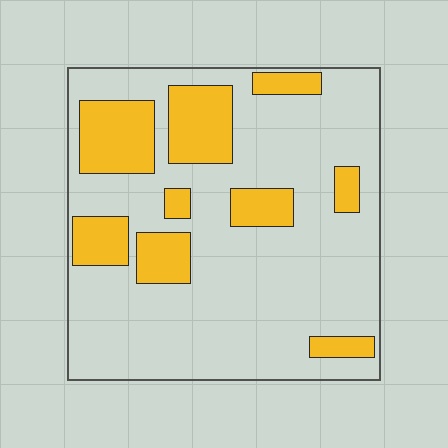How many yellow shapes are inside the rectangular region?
9.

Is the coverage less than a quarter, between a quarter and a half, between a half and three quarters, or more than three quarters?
Less than a quarter.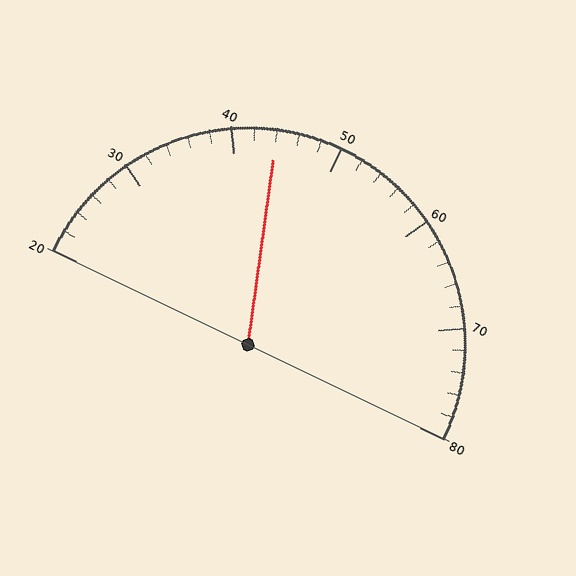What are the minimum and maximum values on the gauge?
The gauge ranges from 20 to 80.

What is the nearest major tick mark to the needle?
The nearest major tick mark is 40.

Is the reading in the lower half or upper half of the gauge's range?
The reading is in the lower half of the range (20 to 80).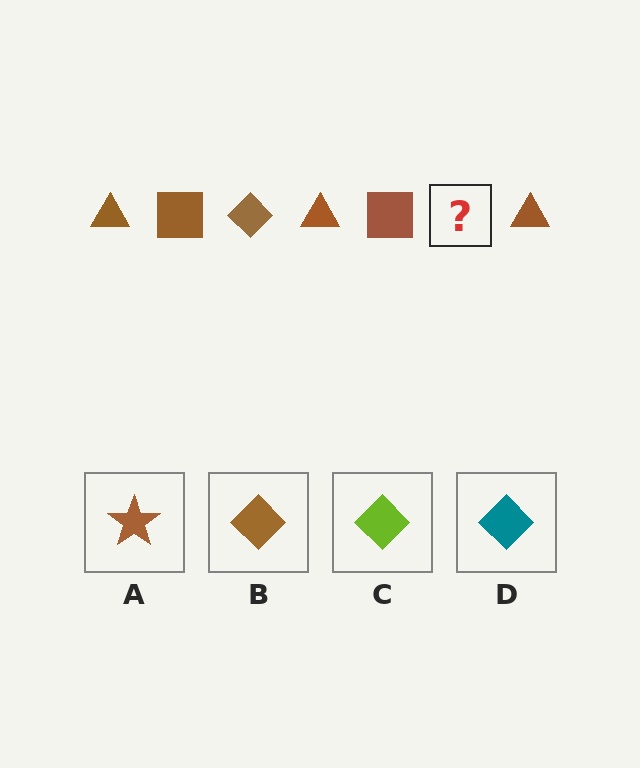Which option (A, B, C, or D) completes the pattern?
B.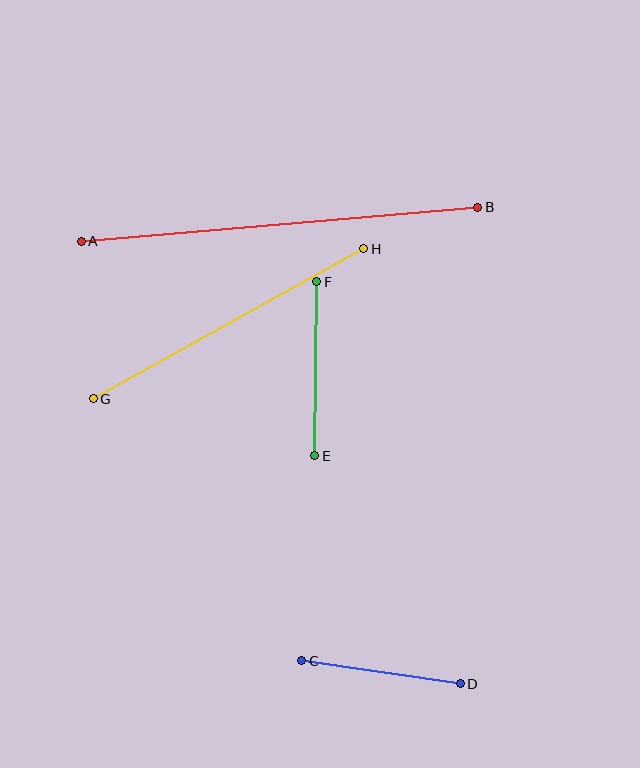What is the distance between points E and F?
The distance is approximately 174 pixels.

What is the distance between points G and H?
The distance is approximately 309 pixels.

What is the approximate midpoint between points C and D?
The midpoint is at approximately (381, 672) pixels.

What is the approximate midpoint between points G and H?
The midpoint is at approximately (229, 324) pixels.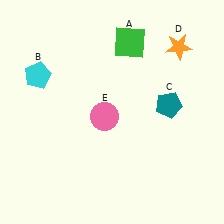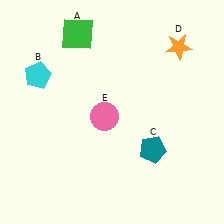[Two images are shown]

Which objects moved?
The objects that moved are: the green square (A), the teal pentagon (C).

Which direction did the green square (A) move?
The green square (A) moved left.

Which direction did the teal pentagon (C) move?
The teal pentagon (C) moved down.